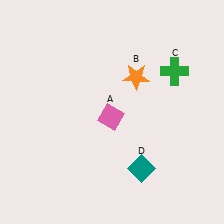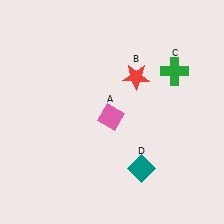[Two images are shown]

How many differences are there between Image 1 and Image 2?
There is 1 difference between the two images.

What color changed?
The star (B) changed from orange in Image 1 to red in Image 2.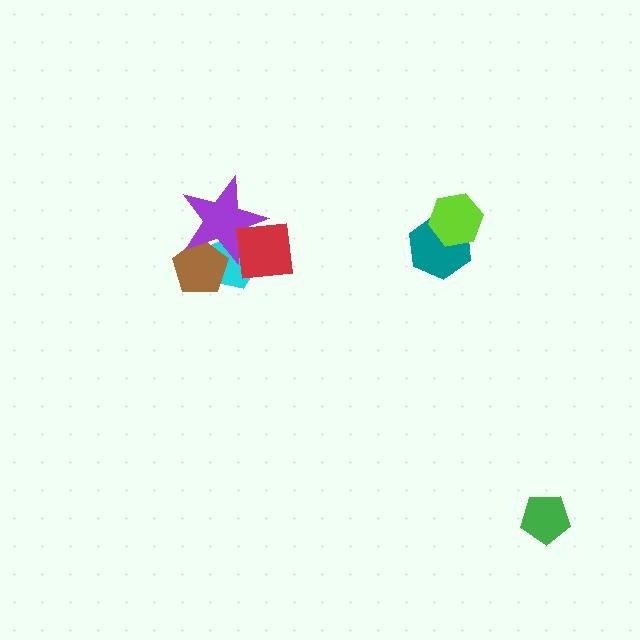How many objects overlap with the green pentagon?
0 objects overlap with the green pentagon.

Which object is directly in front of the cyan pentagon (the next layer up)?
The brown pentagon is directly in front of the cyan pentagon.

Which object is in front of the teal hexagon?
The lime hexagon is in front of the teal hexagon.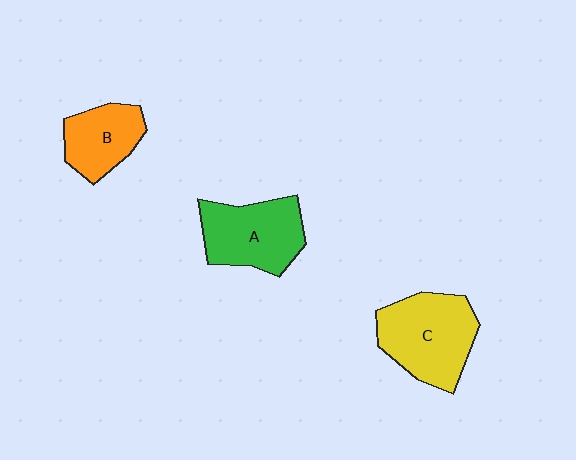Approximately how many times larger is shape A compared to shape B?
Approximately 1.4 times.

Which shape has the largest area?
Shape C (yellow).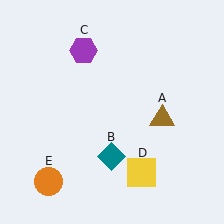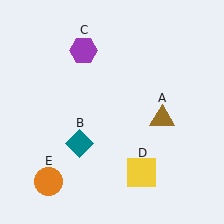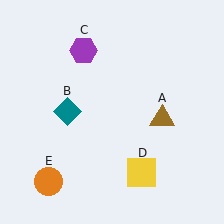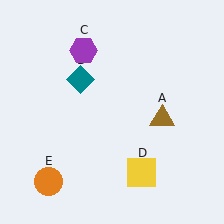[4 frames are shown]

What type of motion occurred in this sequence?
The teal diamond (object B) rotated clockwise around the center of the scene.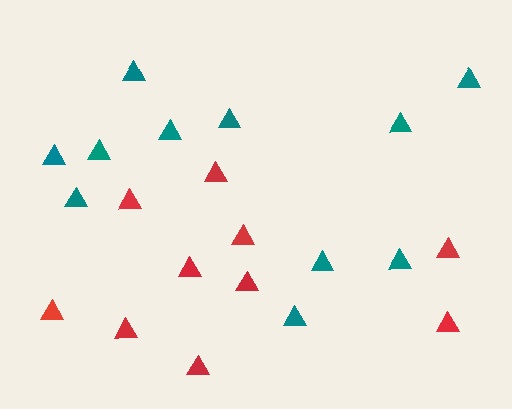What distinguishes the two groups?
There are 2 groups: one group of red triangles (10) and one group of teal triangles (11).